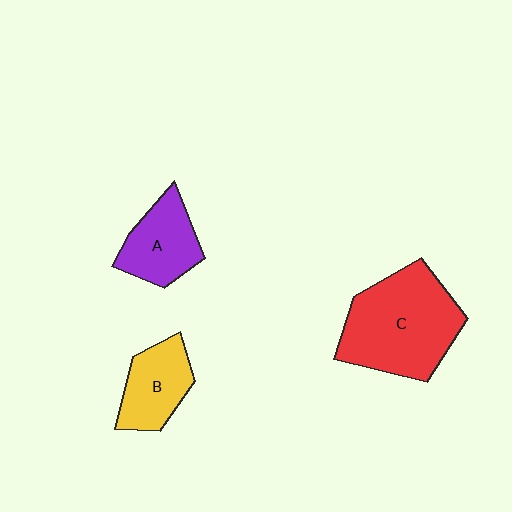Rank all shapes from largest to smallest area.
From largest to smallest: C (red), A (purple), B (yellow).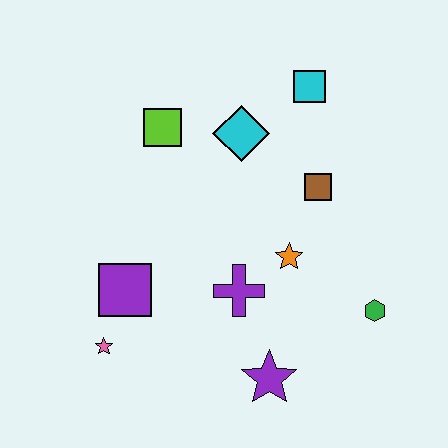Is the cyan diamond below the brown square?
No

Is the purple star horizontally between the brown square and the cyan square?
No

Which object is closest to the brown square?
The orange star is closest to the brown square.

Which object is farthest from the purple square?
The cyan square is farthest from the purple square.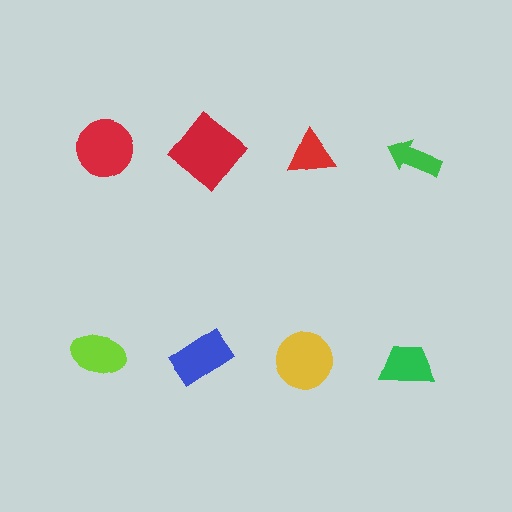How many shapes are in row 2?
4 shapes.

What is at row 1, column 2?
A red diamond.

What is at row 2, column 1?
A lime ellipse.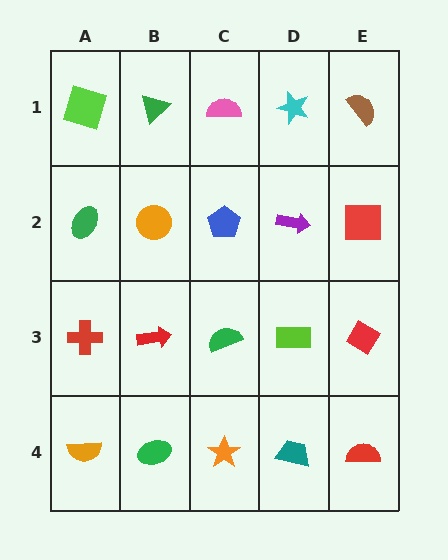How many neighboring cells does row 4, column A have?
2.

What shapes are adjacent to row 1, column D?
A purple arrow (row 2, column D), a pink semicircle (row 1, column C), a brown semicircle (row 1, column E).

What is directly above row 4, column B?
A red arrow.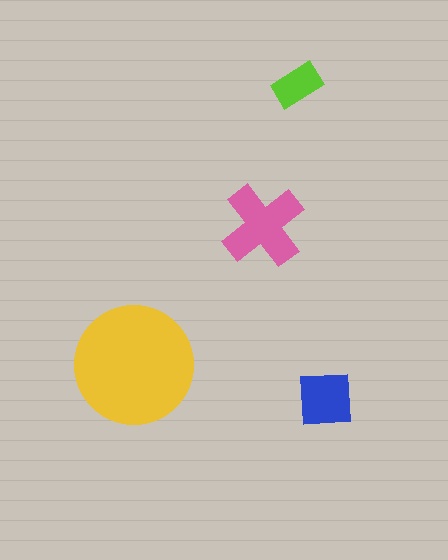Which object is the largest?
The yellow circle.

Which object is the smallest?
The lime rectangle.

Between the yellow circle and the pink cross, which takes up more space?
The yellow circle.